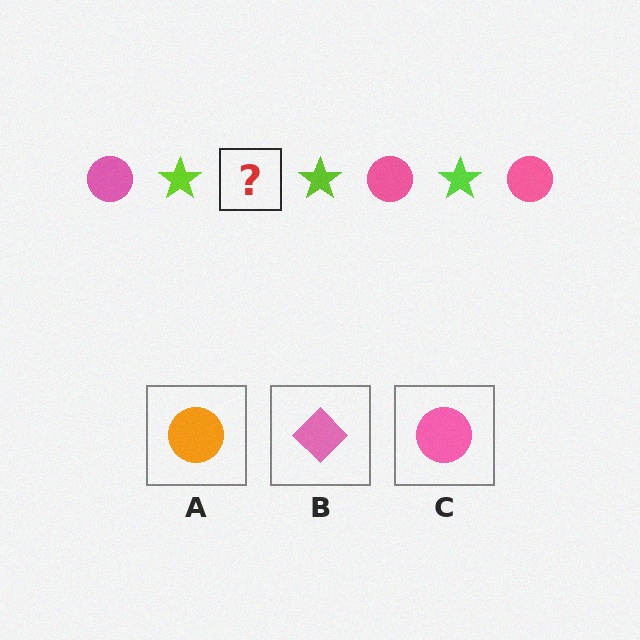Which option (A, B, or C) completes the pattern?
C.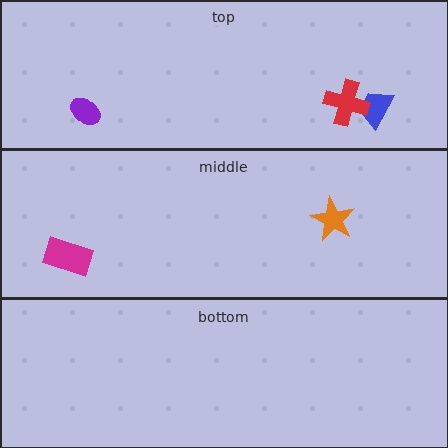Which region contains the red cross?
The top region.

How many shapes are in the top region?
3.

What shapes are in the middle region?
The magenta rectangle, the orange star.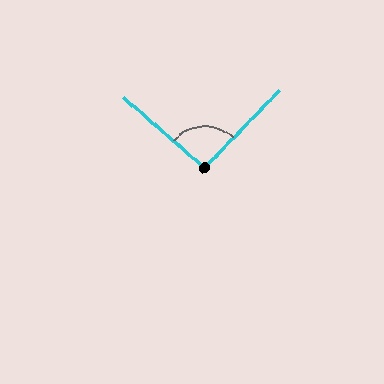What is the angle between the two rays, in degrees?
Approximately 93 degrees.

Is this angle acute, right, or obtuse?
It is approximately a right angle.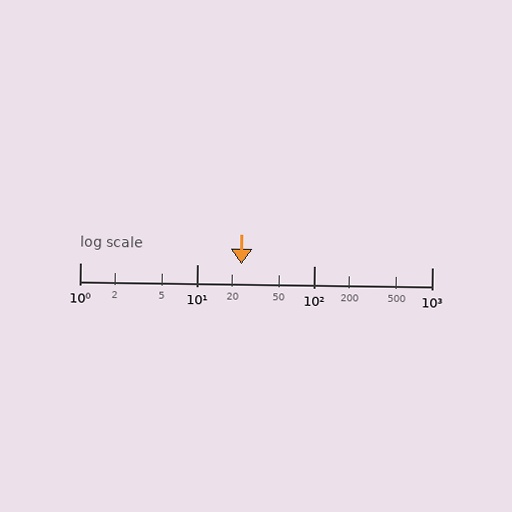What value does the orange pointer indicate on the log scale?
The pointer indicates approximately 24.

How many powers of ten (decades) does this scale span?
The scale spans 3 decades, from 1 to 1000.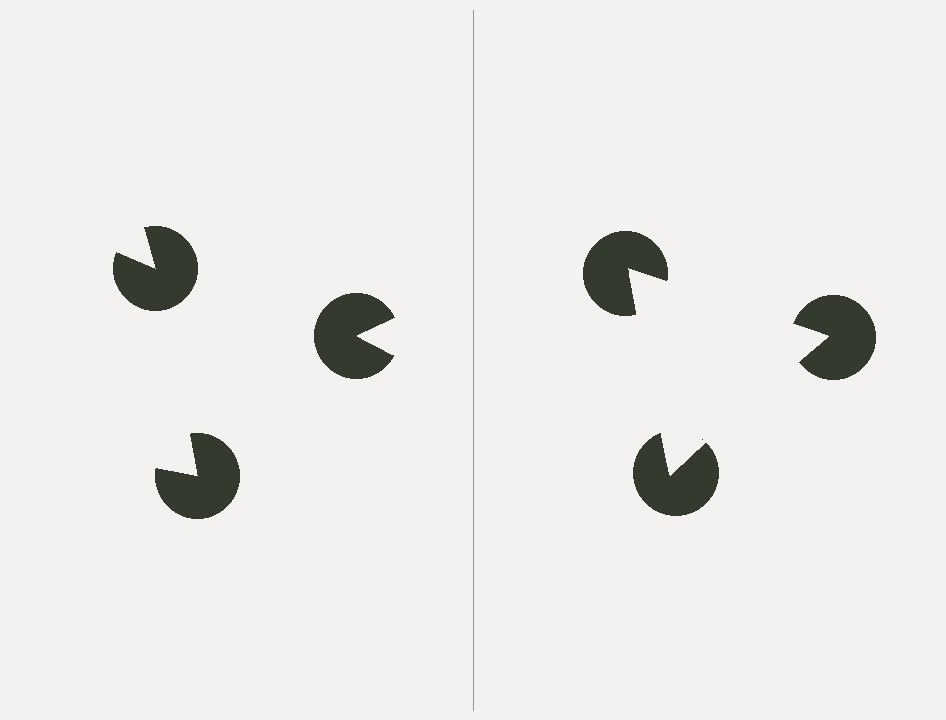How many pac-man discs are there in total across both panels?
6 — 3 on each side.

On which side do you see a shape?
An illusory triangle appears on the right side. On the left side the wedge cuts are rotated, so no coherent shape forms.